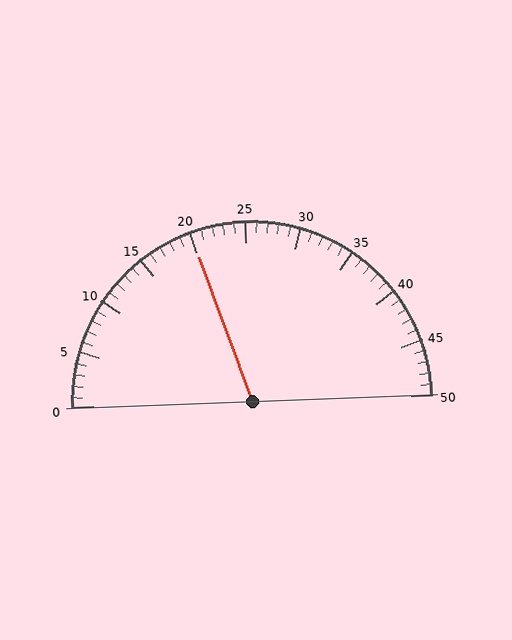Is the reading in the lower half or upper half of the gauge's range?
The reading is in the lower half of the range (0 to 50).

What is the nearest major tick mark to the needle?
The nearest major tick mark is 20.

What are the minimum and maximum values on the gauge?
The gauge ranges from 0 to 50.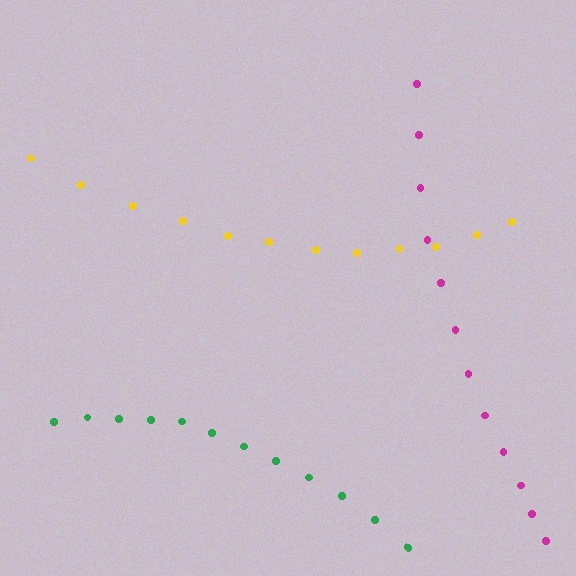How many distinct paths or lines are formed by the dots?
There are 3 distinct paths.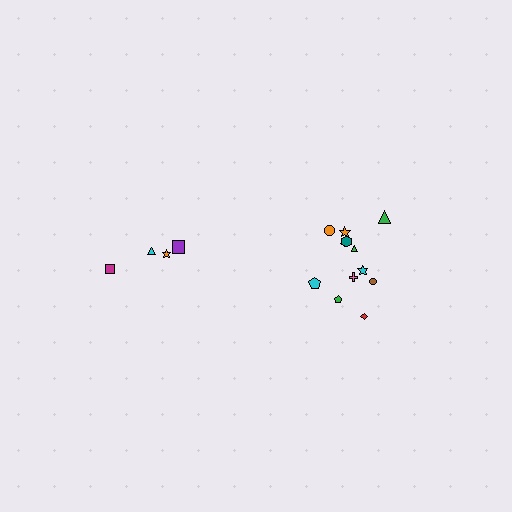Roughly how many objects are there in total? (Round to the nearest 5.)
Roughly 15 objects in total.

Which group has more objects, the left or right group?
The right group.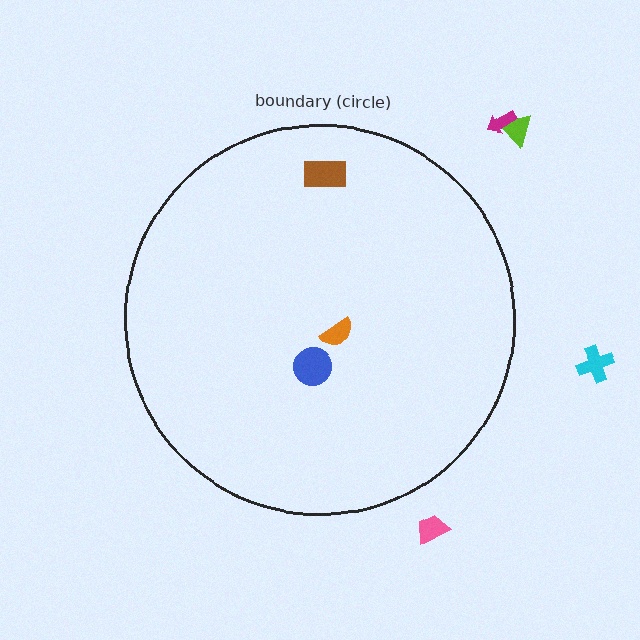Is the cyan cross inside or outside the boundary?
Outside.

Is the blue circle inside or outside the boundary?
Inside.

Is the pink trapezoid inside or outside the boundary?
Outside.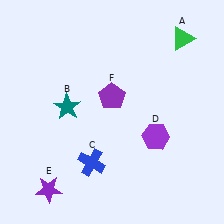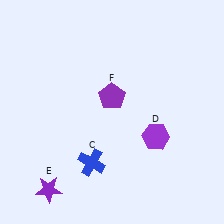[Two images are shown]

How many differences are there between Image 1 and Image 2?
There are 2 differences between the two images.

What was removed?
The teal star (B), the green triangle (A) were removed in Image 2.